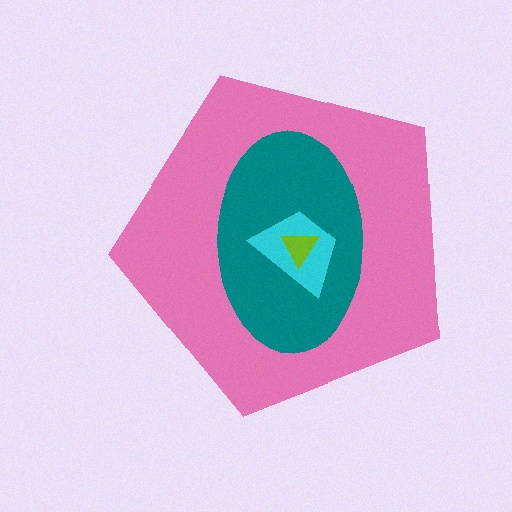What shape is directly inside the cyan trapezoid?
The lime triangle.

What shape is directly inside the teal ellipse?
The cyan trapezoid.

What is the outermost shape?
The pink pentagon.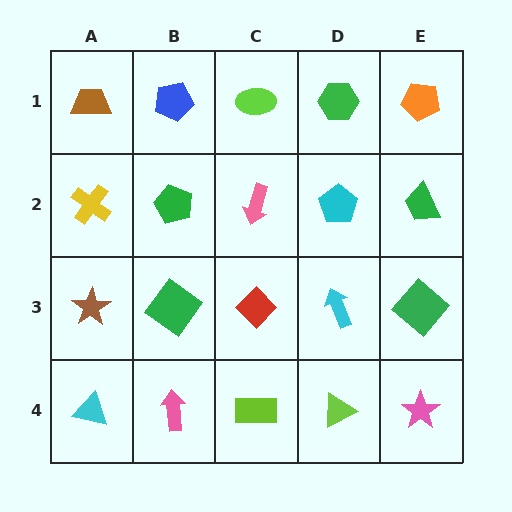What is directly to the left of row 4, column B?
A cyan triangle.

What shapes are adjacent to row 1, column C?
A pink arrow (row 2, column C), a blue pentagon (row 1, column B), a green hexagon (row 1, column D).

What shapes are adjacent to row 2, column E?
An orange pentagon (row 1, column E), a green diamond (row 3, column E), a cyan pentagon (row 2, column D).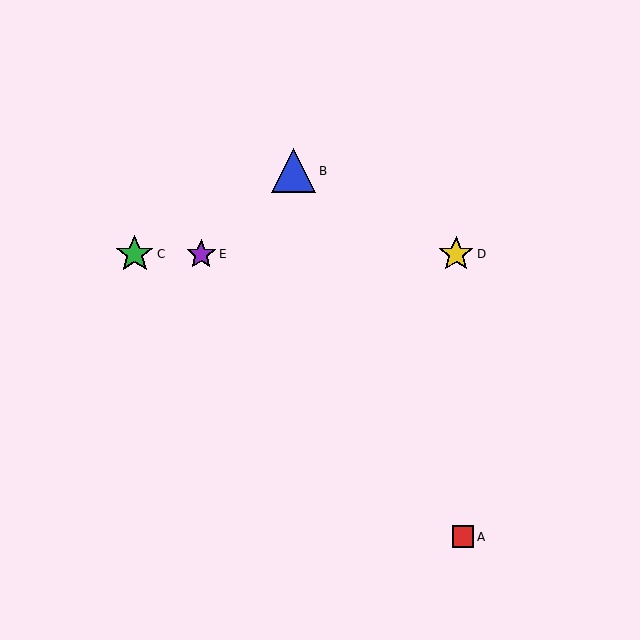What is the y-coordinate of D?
Object D is at y≈254.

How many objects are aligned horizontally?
3 objects (C, D, E) are aligned horizontally.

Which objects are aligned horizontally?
Objects C, D, E are aligned horizontally.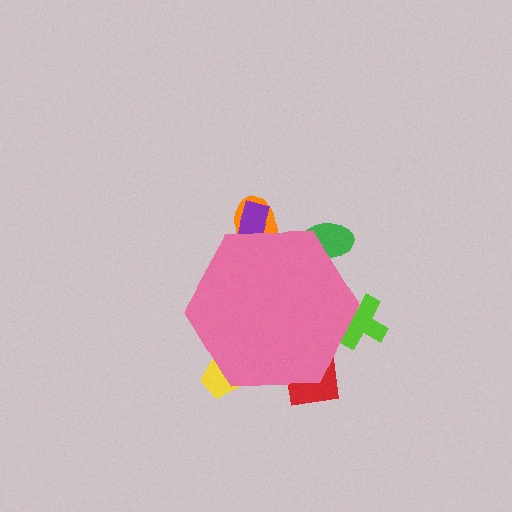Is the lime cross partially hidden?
Yes, the lime cross is partially hidden behind the pink hexagon.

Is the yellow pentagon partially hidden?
Yes, the yellow pentagon is partially hidden behind the pink hexagon.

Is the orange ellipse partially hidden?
Yes, the orange ellipse is partially hidden behind the pink hexagon.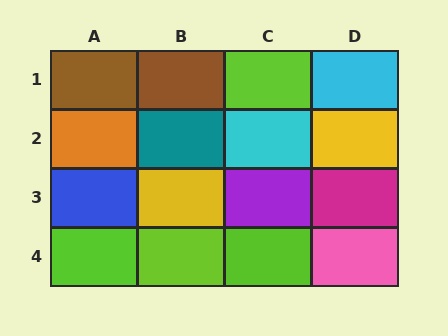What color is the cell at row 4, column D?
Pink.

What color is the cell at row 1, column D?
Cyan.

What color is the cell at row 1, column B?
Brown.